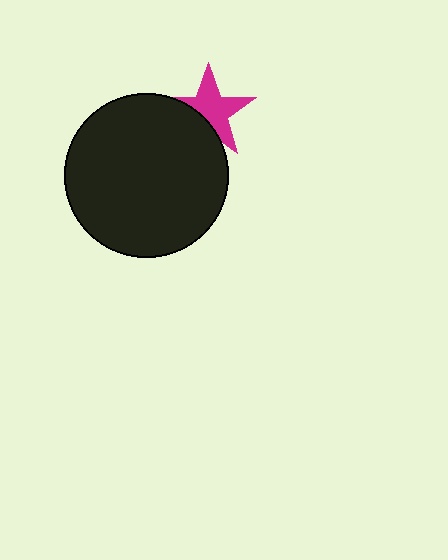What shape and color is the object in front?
The object in front is a black circle.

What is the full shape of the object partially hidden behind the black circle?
The partially hidden object is a magenta star.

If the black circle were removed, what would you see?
You would see the complete magenta star.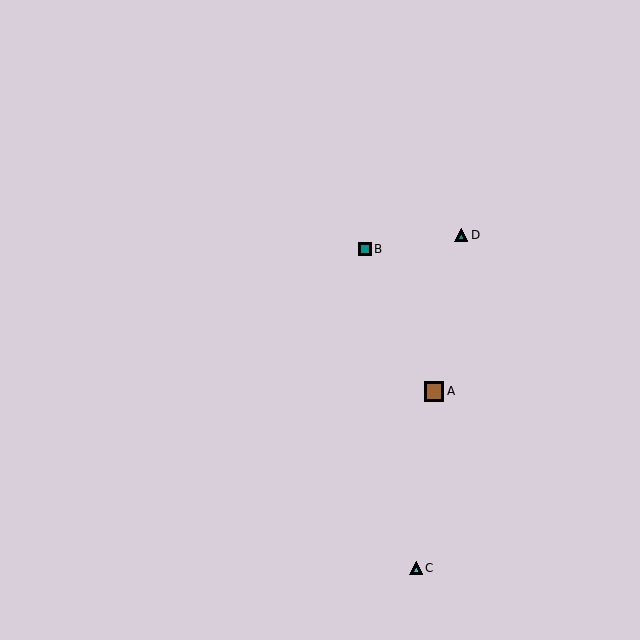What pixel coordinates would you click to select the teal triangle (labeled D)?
Click at (461, 235) to select the teal triangle D.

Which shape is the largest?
The brown square (labeled A) is the largest.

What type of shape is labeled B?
Shape B is a teal square.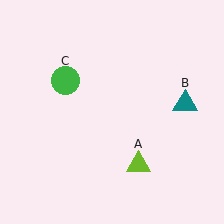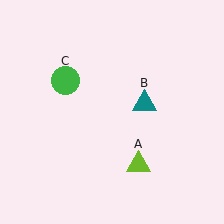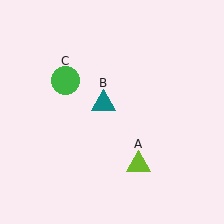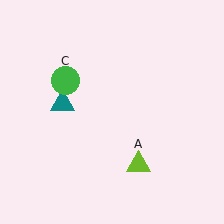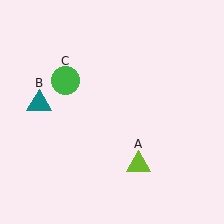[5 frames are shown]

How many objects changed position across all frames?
1 object changed position: teal triangle (object B).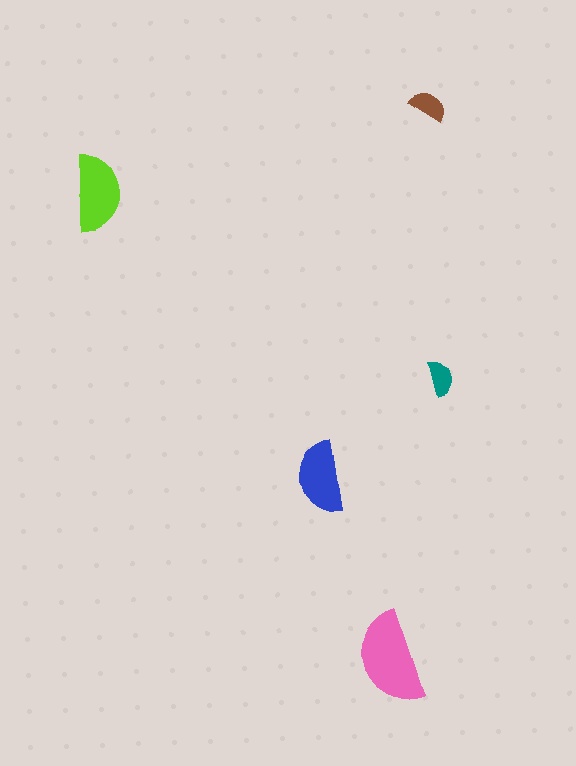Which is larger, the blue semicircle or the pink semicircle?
The pink one.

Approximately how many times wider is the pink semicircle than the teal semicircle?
About 2.5 times wider.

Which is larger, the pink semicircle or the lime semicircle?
The pink one.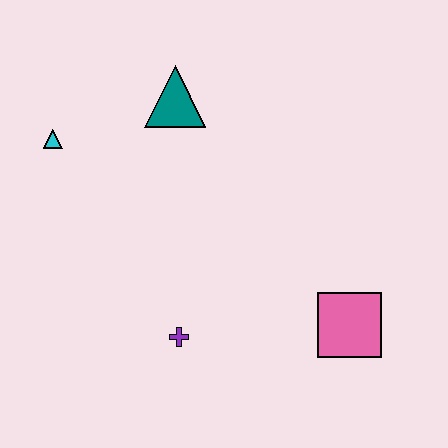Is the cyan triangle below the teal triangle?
Yes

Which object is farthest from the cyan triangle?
The pink square is farthest from the cyan triangle.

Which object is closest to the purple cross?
The pink square is closest to the purple cross.